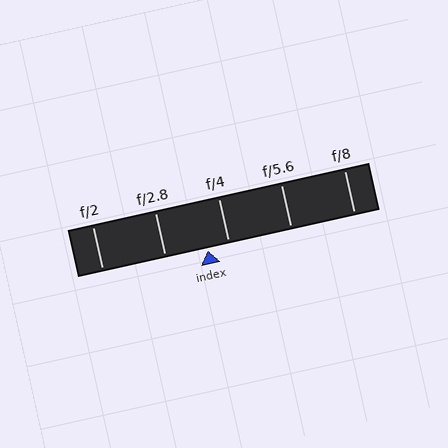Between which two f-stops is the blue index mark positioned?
The index mark is between f/2.8 and f/4.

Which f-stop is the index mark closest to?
The index mark is closest to f/4.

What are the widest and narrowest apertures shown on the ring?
The widest aperture shown is f/2 and the narrowest is f/8.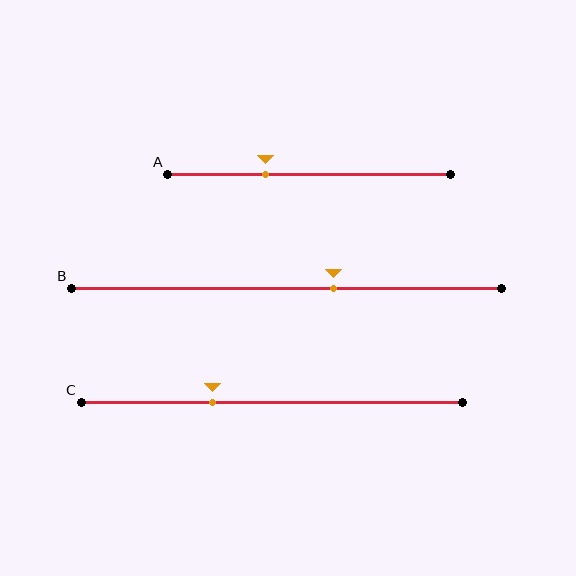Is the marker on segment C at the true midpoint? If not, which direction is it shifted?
No, the marker on segment C is shifted to the left by about 16% of the segment length.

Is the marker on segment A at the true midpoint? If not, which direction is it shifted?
No, the marker on segment A is shifted to the left by about 16% of the segment length.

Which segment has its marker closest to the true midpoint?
Segment B has its marker closest to the true midpoint.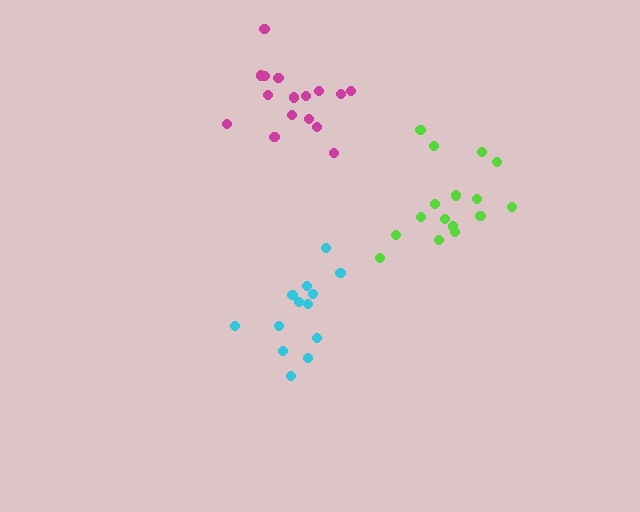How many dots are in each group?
Group 1: 16 dots, Group 2: 13 dots, Group 3: 16 dots (45 total).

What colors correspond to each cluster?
The clusters are colored: lime, cyan, magenta.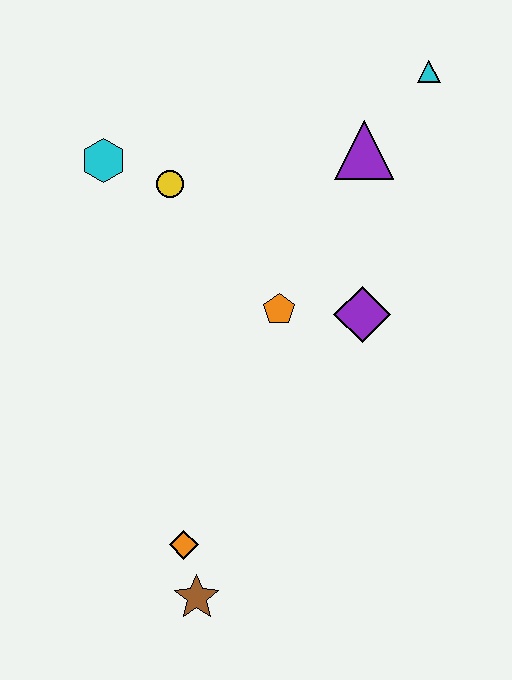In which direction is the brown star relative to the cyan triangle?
The brown star is below the cyan triangle.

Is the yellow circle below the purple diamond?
No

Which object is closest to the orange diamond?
The brown star is closest to the orange diamond.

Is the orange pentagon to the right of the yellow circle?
Yes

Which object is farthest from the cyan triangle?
The brown star is farthest from the cyan triangle.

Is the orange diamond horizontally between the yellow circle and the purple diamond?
Yes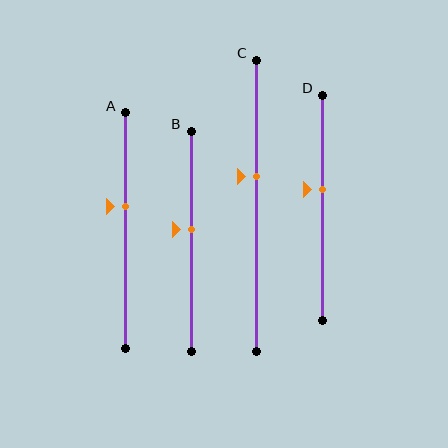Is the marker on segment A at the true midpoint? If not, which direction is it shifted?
No, the marker on segment A is shifted upward by about 10% of the segment length.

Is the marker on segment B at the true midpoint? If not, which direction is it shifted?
No, the marker on segment B is shifted upward by about 5% of the segment length.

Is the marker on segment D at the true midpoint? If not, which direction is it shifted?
No, the marker on segment D is shifted upward by about 8% of the segment length.